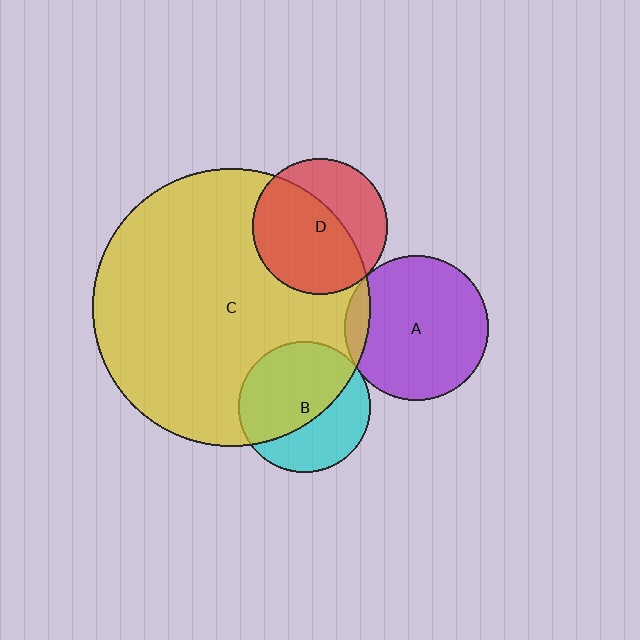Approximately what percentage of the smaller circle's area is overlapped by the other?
Approximately 5%.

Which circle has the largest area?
Circle C (yellow).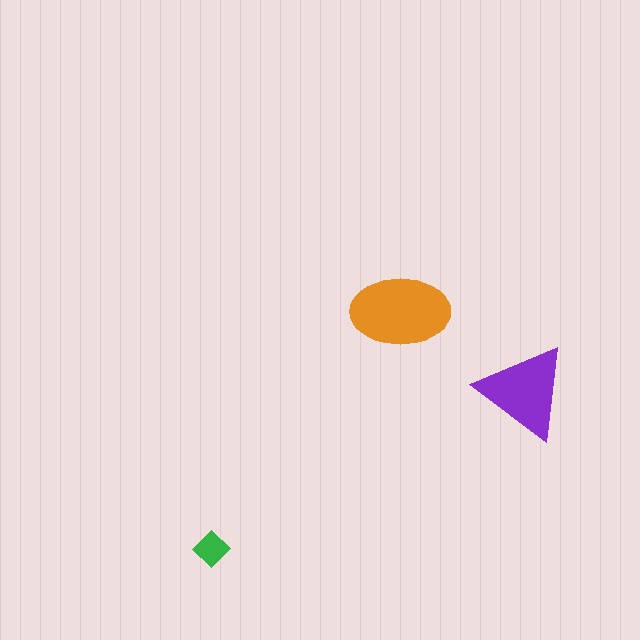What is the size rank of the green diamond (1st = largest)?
3rd.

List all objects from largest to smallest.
The orange ellipse, the purple triangle, the green diamond.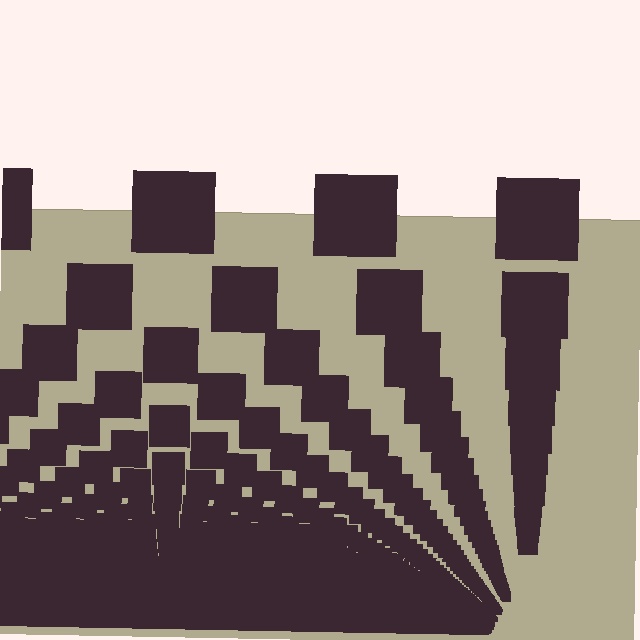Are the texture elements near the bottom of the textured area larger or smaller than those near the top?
Smaller. The gradient is inverted — elements near the bottom are smaller and denser.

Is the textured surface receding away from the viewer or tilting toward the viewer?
The surface appears to tilt toward the viewer. Texture elements get larger and sparser toward the top.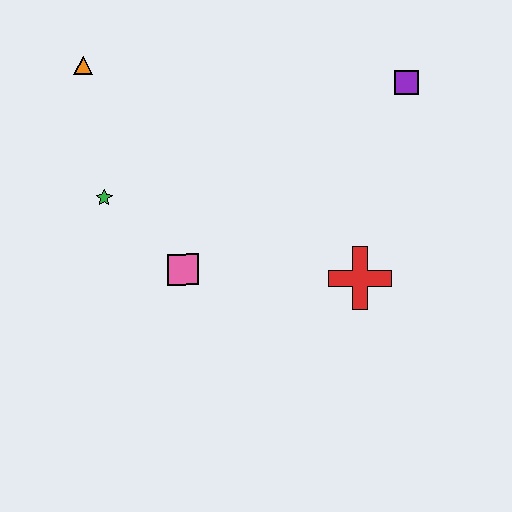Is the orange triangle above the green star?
Yes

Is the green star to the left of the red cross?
Yes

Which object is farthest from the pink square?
The purple square is farthest from the pink square.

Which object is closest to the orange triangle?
The green star is closest to the orange triangle.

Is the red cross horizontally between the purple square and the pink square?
Yes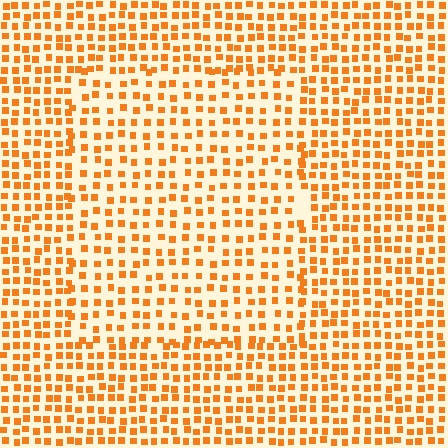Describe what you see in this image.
The image contains small orange elements arranged at two different densities. A rectangle-shaped region is visible where the elements are less densely packed than the surrounding area.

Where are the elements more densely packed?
The elements are more densely packed outside the rectangle boundary.